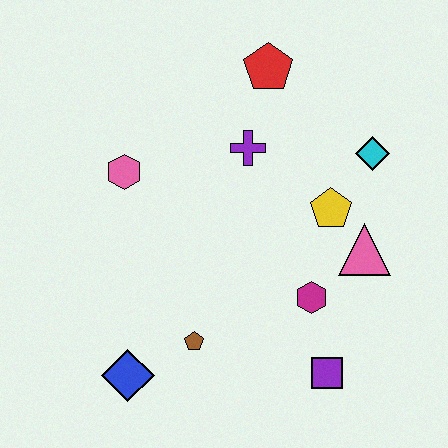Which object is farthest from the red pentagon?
The blue diamond is farthest from the red pentagon.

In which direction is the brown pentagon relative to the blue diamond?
The brown pentagon is to the right of the blue diamond.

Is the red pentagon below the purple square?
No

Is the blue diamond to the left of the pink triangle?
Yes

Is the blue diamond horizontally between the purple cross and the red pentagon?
No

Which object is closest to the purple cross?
The red pentagon is closest to the purple cross.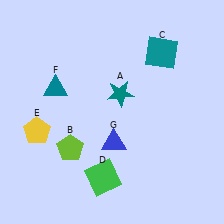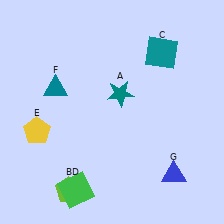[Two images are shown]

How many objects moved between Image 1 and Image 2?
3 objects moved between the two images.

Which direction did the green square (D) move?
The green square (D) moved left.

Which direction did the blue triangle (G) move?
The blue triangle (G) moved right.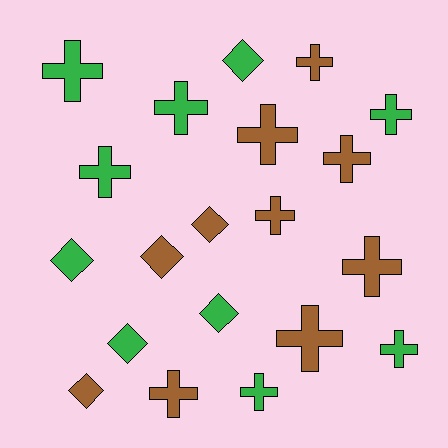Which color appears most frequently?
Green, with 10 objects.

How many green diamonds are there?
There are 4 green diamonds.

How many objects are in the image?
There are 20 objects.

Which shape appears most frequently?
Cross, with 13 objects.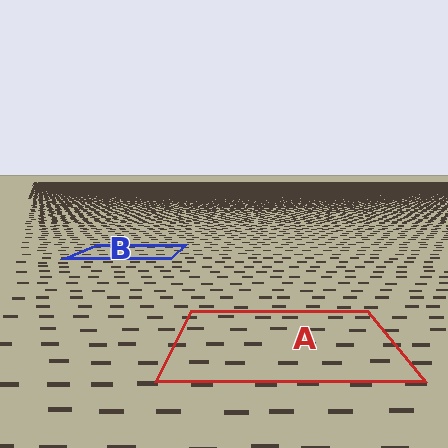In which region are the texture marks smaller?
The texture marks are smaller in region B, because it is farther away.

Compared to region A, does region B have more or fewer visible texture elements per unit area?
Region B has more texture elements per unit area — they are packed more densely because it is farther away.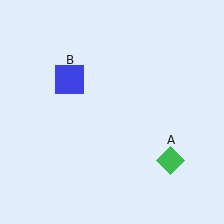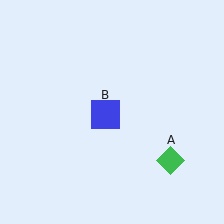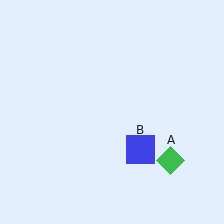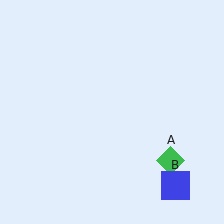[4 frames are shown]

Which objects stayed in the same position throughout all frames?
Green diamond (object A) remained stationary.